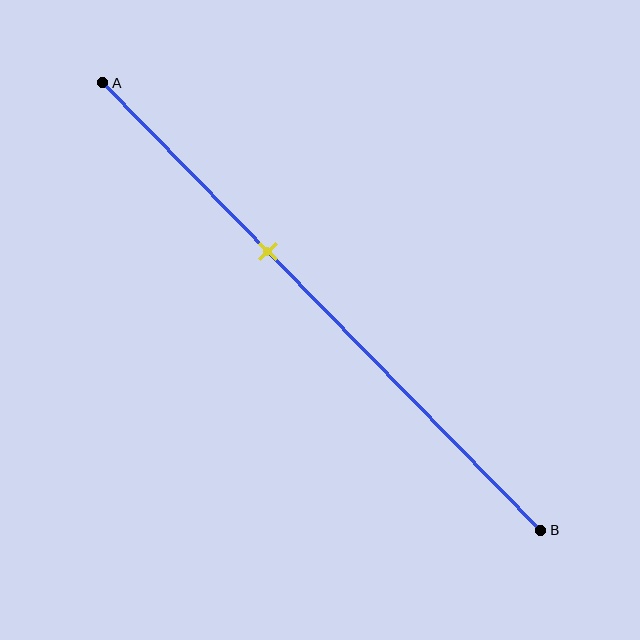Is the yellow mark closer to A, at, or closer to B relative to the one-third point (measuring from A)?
The yellow mark is closer to point B than the one-third point of segment AB.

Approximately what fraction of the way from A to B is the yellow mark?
The yellow mark is approximately 40% of the way from A to B.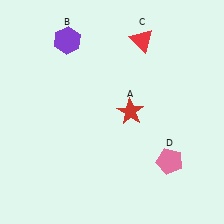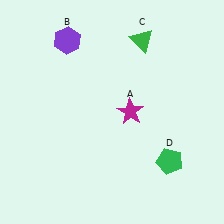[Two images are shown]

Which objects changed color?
A changed from red to magenta. C changed from red to green. D changed from pink to green.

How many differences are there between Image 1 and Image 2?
There are 3 differences between the two images.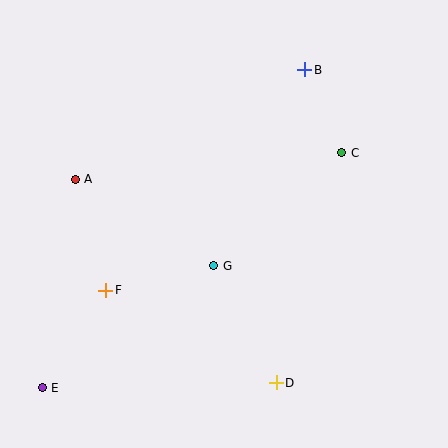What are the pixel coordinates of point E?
Point E is at (42, 388).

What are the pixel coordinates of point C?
Point C is at (342, 153).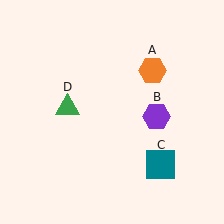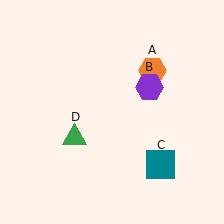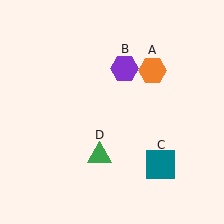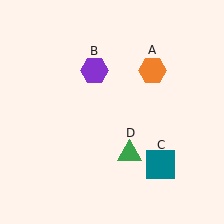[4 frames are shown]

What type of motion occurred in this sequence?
The purple hexagon (object B), green triangle (object D) rotated counterclockwise around the center of the scene.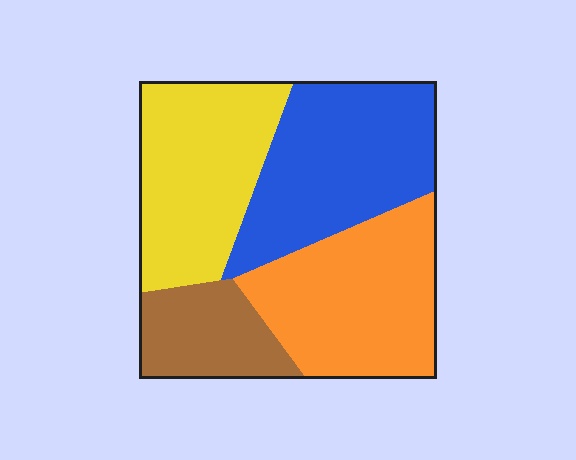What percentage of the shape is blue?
Blue covers 30% of the shape.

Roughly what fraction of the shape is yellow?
Yellow covers around 25% of the shape.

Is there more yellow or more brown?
Yellow.